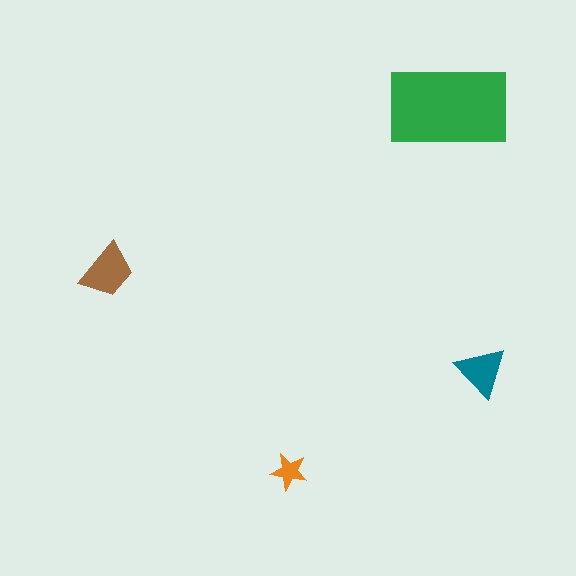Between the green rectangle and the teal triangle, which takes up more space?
The green rectangle.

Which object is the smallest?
The orange star.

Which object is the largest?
The green rectangle.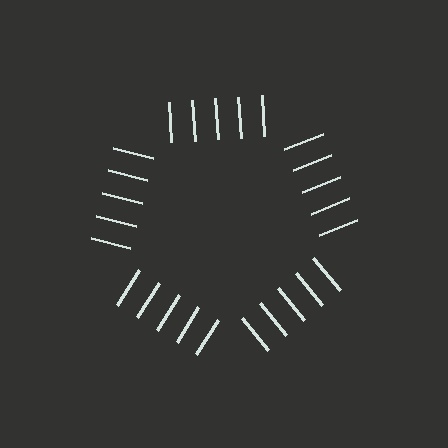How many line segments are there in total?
25 — 5 along each of the 5 edges.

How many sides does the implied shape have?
5 sides — the line-ends trace a pentagon.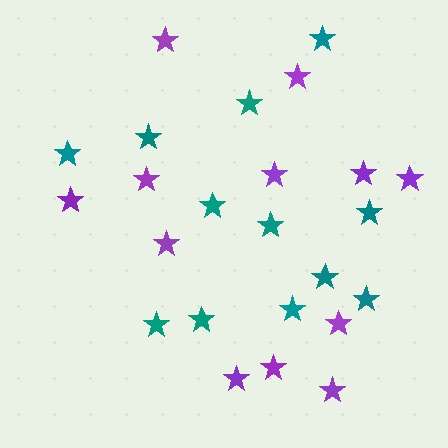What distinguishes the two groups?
There are 2 groups: one group of purple stars (12) and one group of teal stars (12).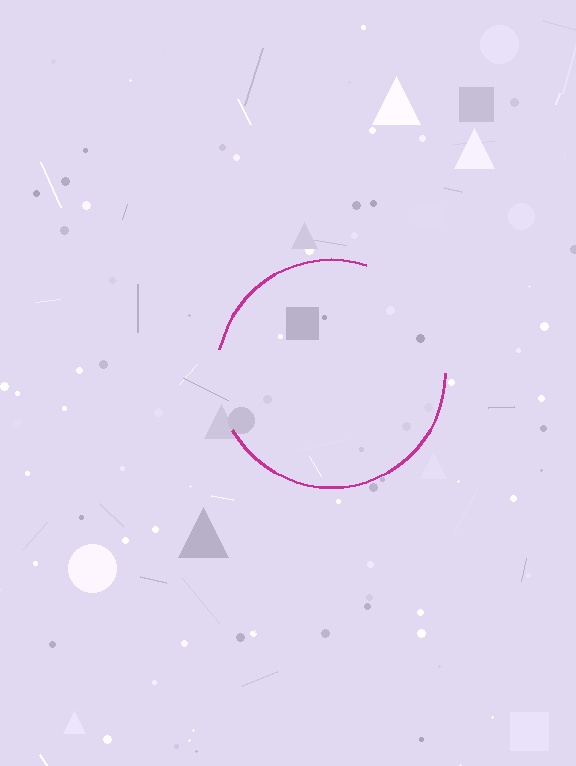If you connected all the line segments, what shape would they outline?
They would outline a circle.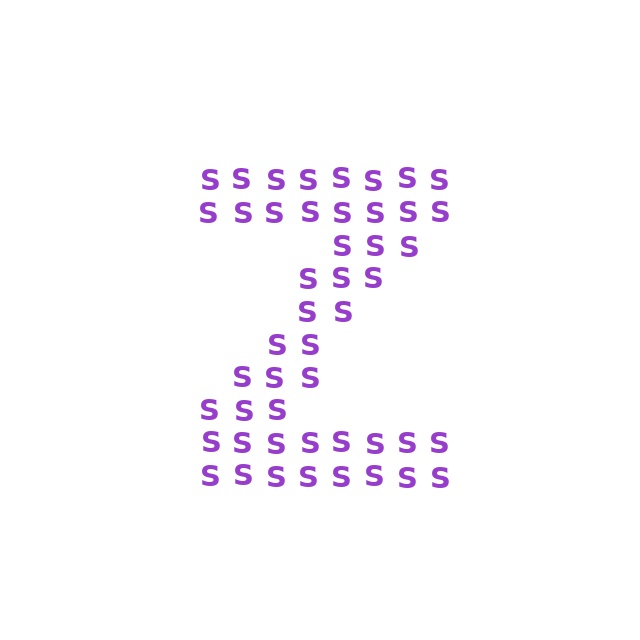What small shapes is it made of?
It is made of small letter S's.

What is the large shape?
The large shape is the letter Z.